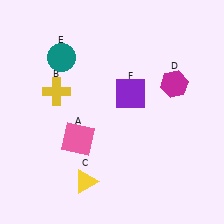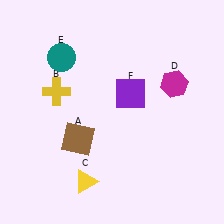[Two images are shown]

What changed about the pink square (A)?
In Image 1, A is pink. In Image 2, it changed to brown.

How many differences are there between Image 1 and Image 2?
There is 1 difference between the two images.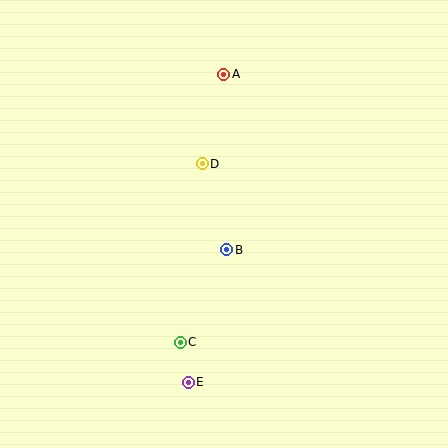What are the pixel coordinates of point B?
Point B is at (227, 250).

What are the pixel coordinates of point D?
Point D is at (202, 164).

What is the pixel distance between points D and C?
The distance between D and C is 180 pixels.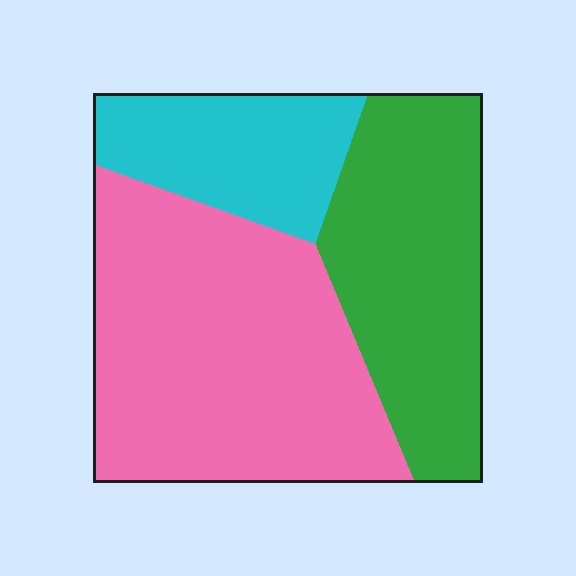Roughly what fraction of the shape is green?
Green covers 33% of the shape.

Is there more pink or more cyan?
Pink.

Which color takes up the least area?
Cyan, at roughly 20%.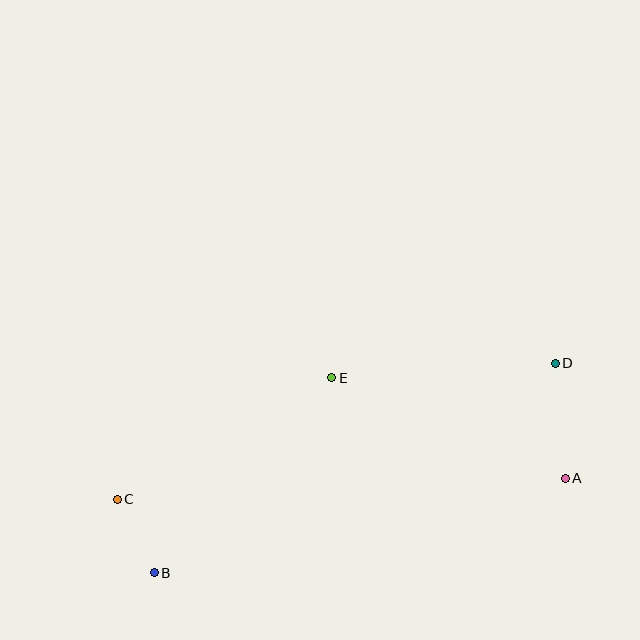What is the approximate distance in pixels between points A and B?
The distance between A and B is approximately 422 pixels.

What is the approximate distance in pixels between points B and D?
The distance between B and D is approximately 453 pixels.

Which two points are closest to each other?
Points B and C are closest to each other.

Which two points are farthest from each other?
Points C and D are farthest from each other.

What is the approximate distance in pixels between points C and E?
The distance between C and E is approximately 246 pixels.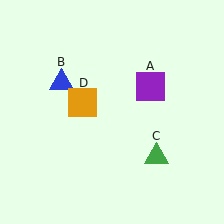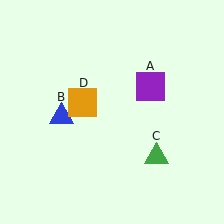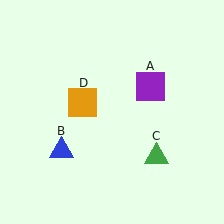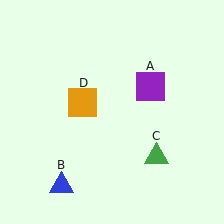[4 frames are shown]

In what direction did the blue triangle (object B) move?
The blue triangle (object B) moved down.